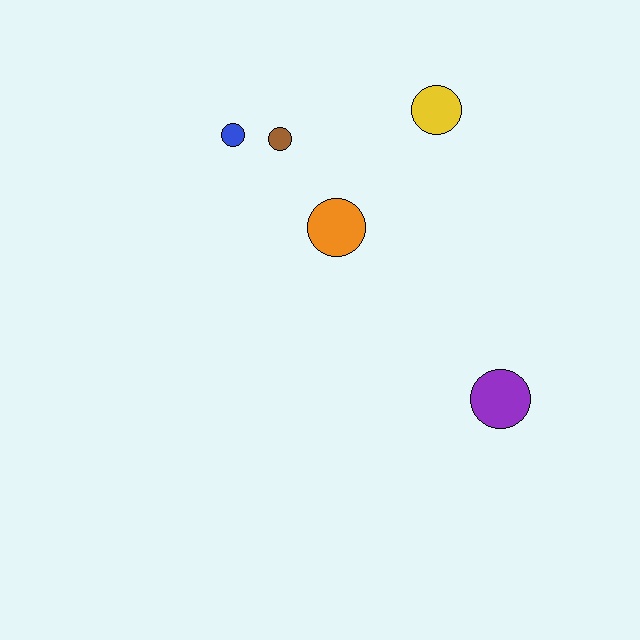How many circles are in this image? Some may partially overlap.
There are 5 circles.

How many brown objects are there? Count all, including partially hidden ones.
There is 1 brown object.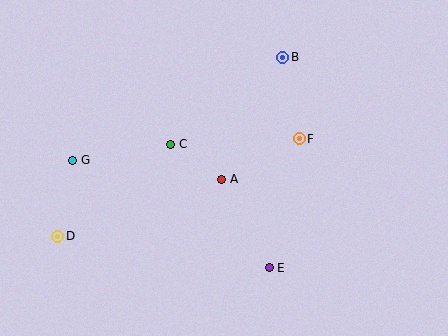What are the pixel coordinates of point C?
Point C is at (171, 144).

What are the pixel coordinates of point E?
Point E is at (269, 268).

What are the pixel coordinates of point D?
Point D is at (58, 236).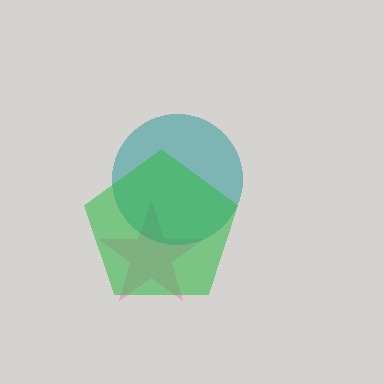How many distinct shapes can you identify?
There are 3 distinct shapes: a pink star, a teal circle, a green pentagon.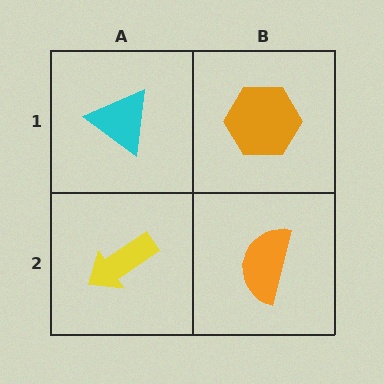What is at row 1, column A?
A cyan triangle.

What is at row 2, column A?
A yellow arrow.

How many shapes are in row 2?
2 shapes.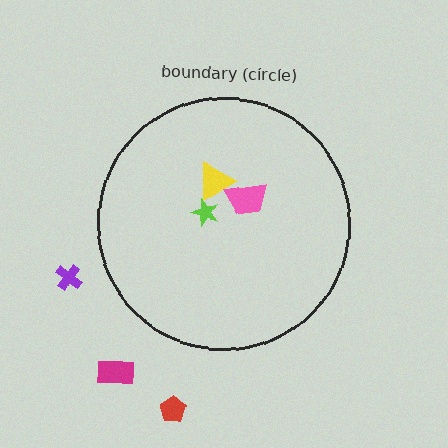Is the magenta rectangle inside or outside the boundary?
Outside.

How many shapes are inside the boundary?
3 inside, 3 outside.